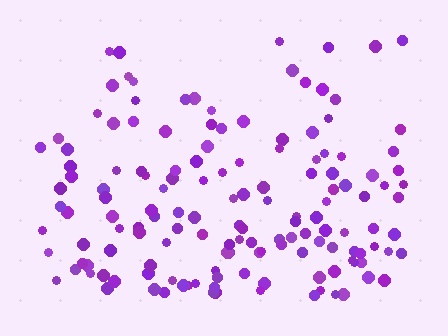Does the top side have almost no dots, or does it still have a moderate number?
Still a moderate number, just noticeably fewer than the bottom.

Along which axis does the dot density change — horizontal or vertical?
Vertical.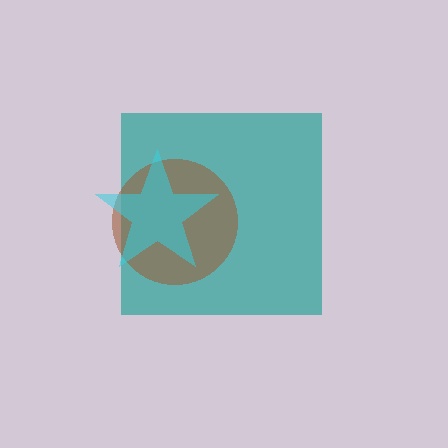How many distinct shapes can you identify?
There are 3 distinct shapes: a teal square, a brown circle, a cyan star.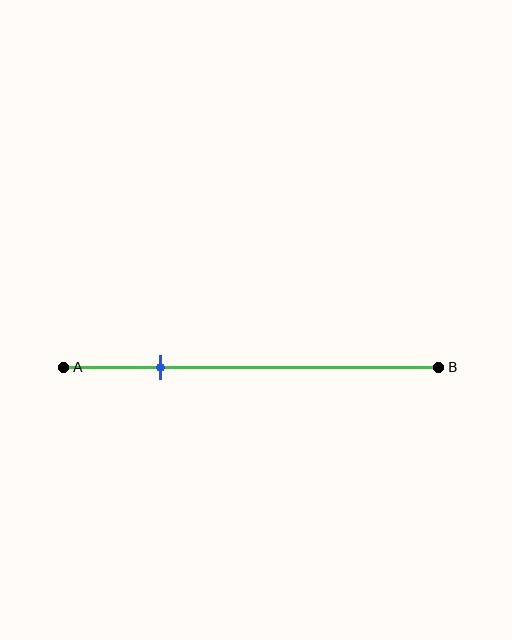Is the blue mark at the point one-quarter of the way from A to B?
Yes, the mark is approximately at the one-quarter point.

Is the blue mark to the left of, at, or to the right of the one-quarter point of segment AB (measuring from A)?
The blue mark is approximately at the one-quarter point of segment AB.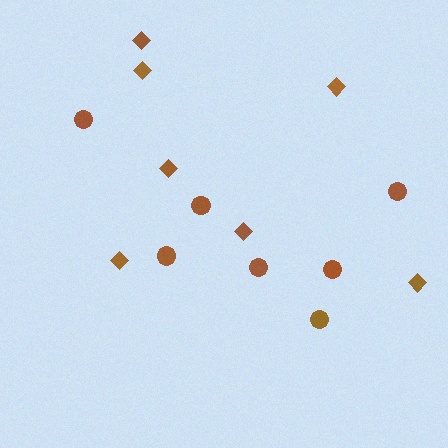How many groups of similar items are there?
There are 2 groups: one group of circles (7) and one group of diamonds (7).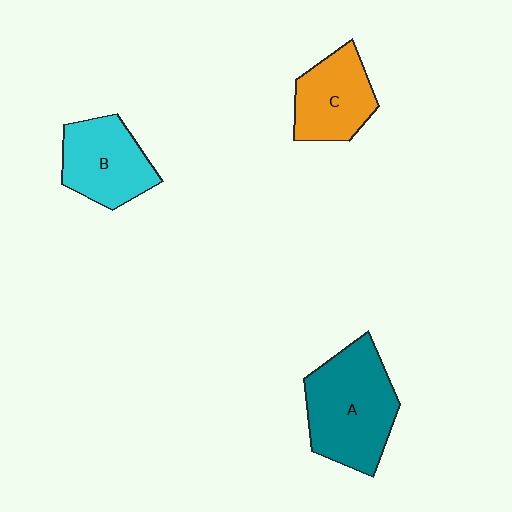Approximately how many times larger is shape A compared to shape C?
Approximately 1.5 times.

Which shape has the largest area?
Shape A (teal).